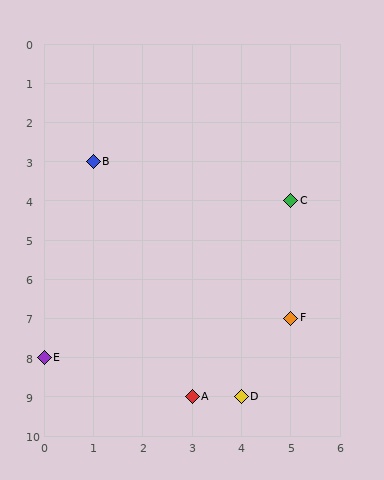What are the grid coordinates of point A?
Point A is at grid coordinates (3, 9).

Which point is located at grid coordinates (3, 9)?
Point A is at (3, 9).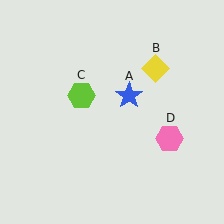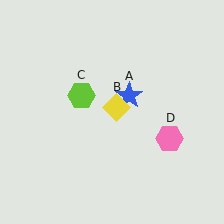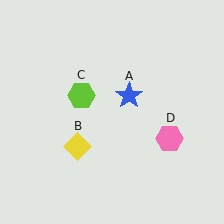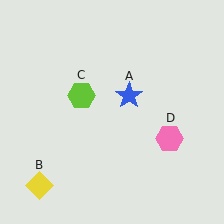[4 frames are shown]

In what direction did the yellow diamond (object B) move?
The yellow diamond (object B) moved down and to the left.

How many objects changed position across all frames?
1 object changed position: yellow diamond (object B).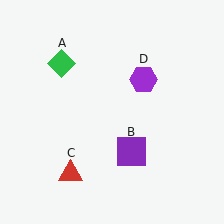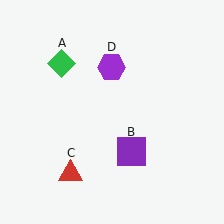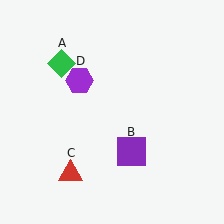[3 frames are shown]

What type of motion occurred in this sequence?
The purple hexagon (object D) rotated counterclockwise around the center of the scene.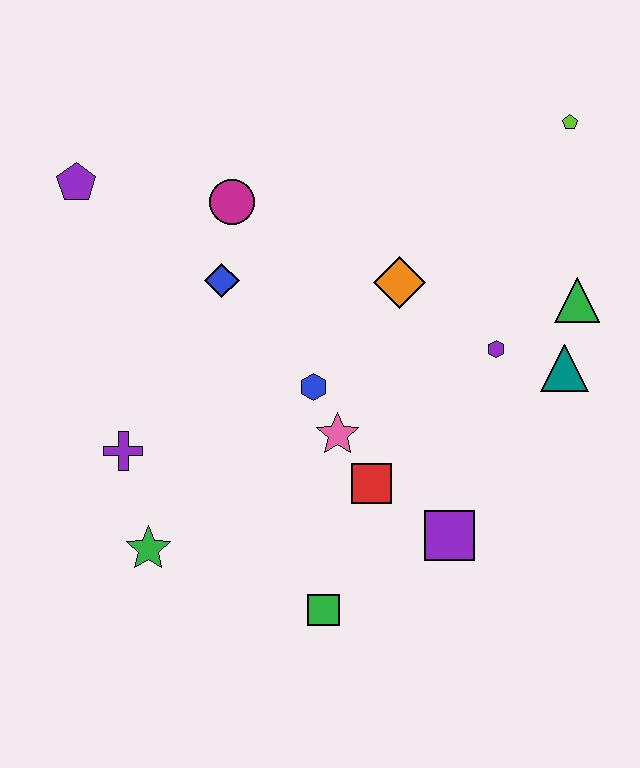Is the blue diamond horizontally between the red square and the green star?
Yes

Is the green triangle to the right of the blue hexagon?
Yes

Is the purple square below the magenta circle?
Yes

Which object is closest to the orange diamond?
The purple hexagon is closest to the orange diamond.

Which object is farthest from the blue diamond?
The lime pentagon is farthest from the blue diamond.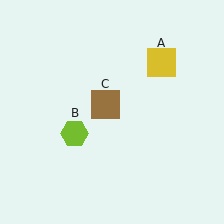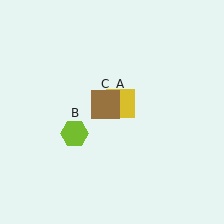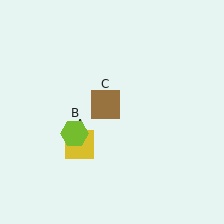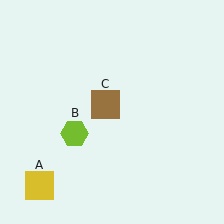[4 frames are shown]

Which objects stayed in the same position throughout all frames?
Lime hexagon (object B) and brown square (object C) remained stationary.